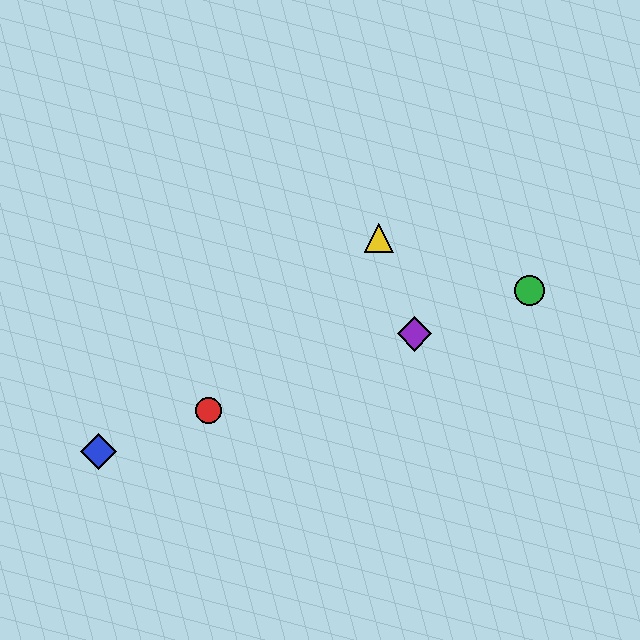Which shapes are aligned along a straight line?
The red circle, the blue diamond, the green circle, the purple diamond are aligned along a straight line.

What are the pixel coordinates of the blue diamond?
The blue diamond is at (98, 452).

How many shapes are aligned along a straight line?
4 shapes (the red circle, the blue diamond, the green circle, the purple diamond) are aligned along a straight line.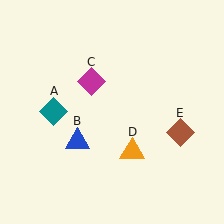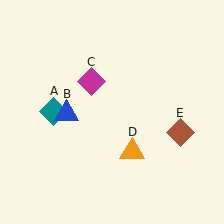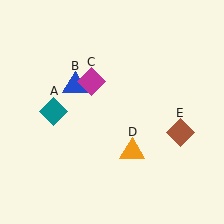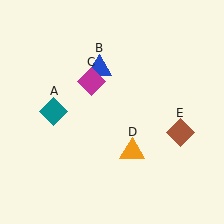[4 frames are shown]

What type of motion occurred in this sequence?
The blue triangle (object B) rotated clockwise around the center of the scene.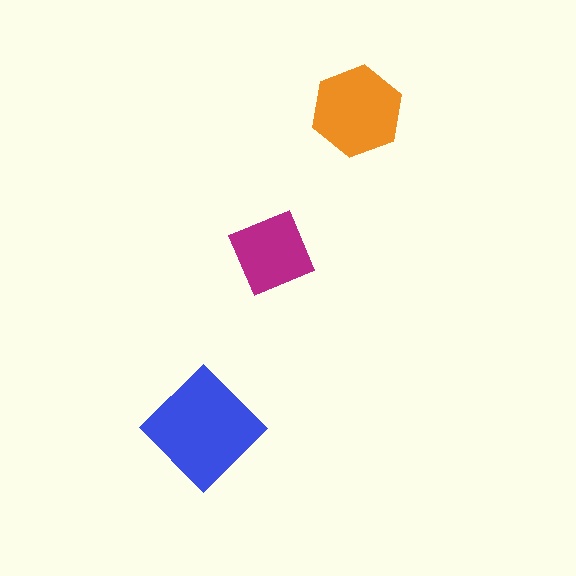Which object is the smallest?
The magenta diamond.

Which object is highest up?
The orange hexagon is topmost.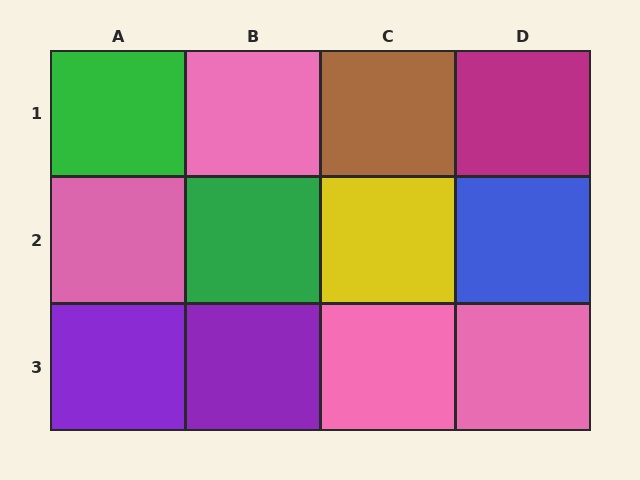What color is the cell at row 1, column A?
Green.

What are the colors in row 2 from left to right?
Pink, green, yellow, blue.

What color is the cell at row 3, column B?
Purple.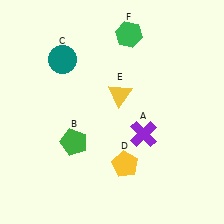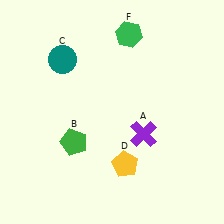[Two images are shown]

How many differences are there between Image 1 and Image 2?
There is 1 difference between the two images.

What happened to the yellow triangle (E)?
The yellow triangle (E) was removed in Image 2. It was in the top-right area of Image 1.